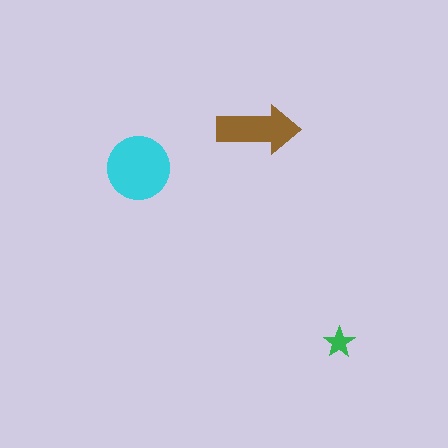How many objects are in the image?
There are 3 objects in the image.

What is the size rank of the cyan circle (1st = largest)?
1st.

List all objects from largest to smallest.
The cyan circle, the brown arrow, the green star.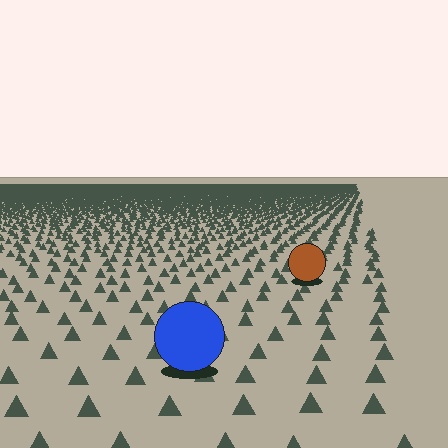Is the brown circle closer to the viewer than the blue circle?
No. The blue circle is closer — you can tell from the texture gradient: the ground texture is coarser near it.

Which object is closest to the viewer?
The blue circle is closest. The texture marks near it are larger and more spread out.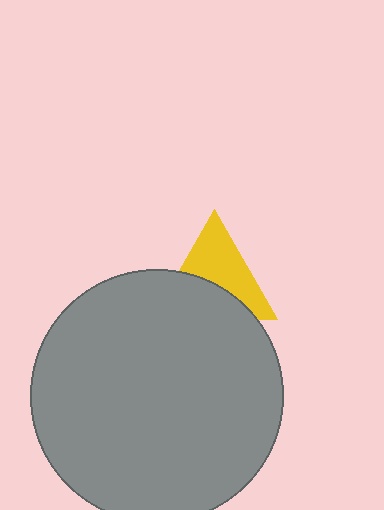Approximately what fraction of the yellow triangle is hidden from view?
Roughly 45% of the yellow triangle is hidden behind the gray circle.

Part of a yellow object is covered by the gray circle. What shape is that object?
It is a triangle.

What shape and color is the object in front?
The object in front is a gray circle.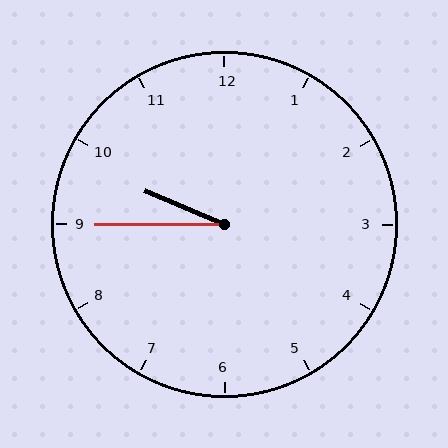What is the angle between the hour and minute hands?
Approximately 22 degrees.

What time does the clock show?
9:45.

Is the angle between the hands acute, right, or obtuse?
It is acute.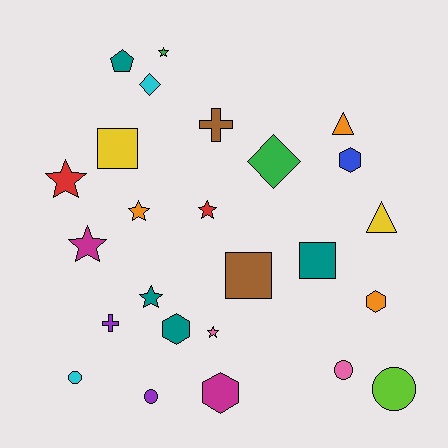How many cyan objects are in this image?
There are 2 cyan objects.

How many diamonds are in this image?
There are 2 diamonds.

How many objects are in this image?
There are 25 objects.